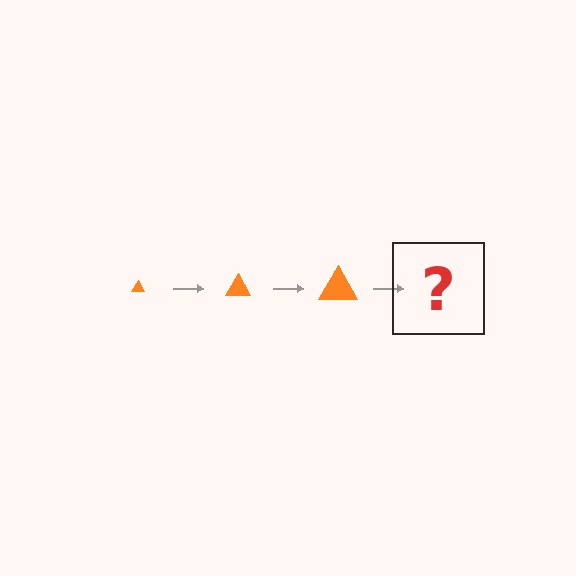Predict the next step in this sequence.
The next step is an orange triangle, larger than the previous one.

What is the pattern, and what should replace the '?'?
The pattern is that the triangle gets progressively larger each step. The '?' should be an orange triangle, larger than the previous one.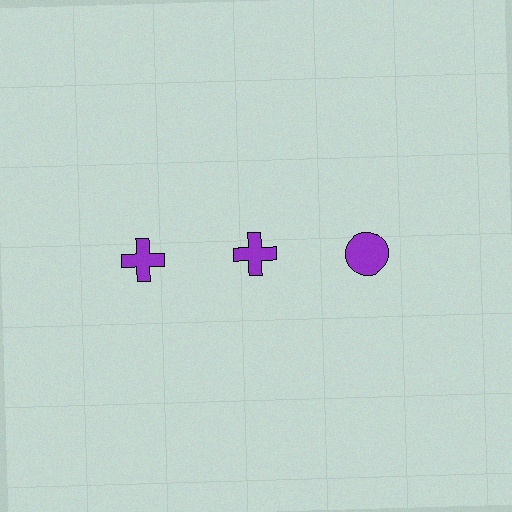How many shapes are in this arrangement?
There are 3 shapes arranged in a grid pattern.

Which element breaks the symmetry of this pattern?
The purple circle in the top row, center column breaks the symmetry. All other shapes are purple crosses.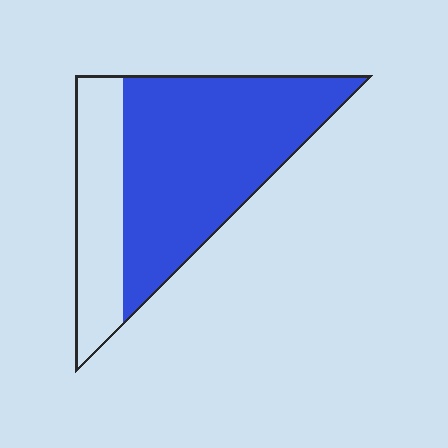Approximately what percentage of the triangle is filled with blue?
Approximately 70%.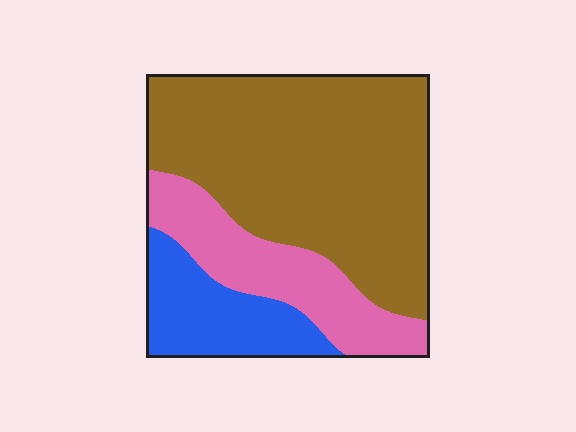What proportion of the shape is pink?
Pink takes up about one fifth (1/5) of the shape.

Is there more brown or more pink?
Brown.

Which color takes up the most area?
Brown, at roughly 60%.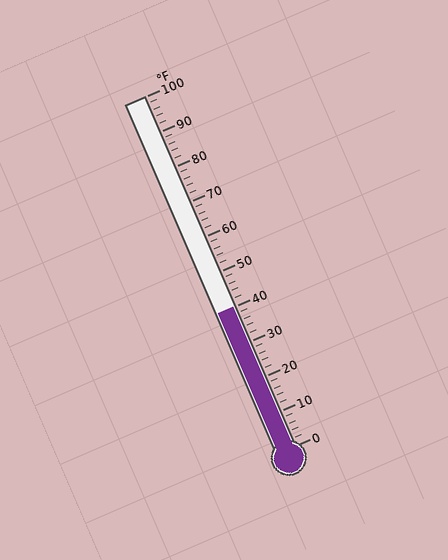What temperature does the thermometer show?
The thermometer shows approximately 40°F.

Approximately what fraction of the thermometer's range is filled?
The thermometer is filled to approximately 40% of its range.